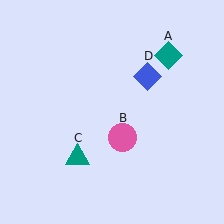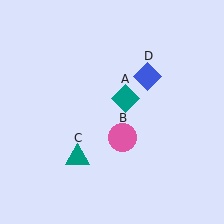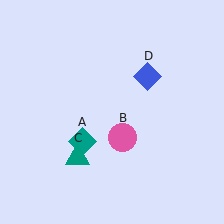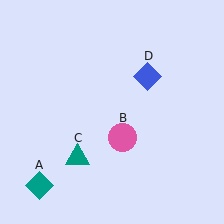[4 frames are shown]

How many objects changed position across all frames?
1 object changed position: teal diamond (object A).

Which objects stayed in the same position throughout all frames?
Pink circle (object B) and teal triangle (object C) and blue diamond (object D) remained stationary.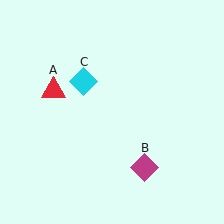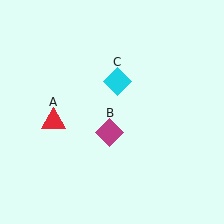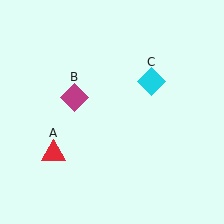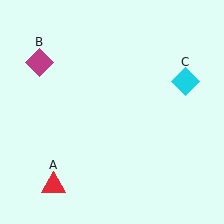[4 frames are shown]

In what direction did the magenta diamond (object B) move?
The magenta diamond (object B) moved up and to the left.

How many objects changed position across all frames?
3 objects changed position: red triangle (object A), magenta diamond (object B), cyan diamond (object C).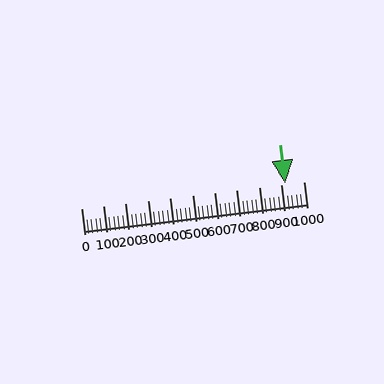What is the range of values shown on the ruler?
The ruler shows values from 0 to 1000.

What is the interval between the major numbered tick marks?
The major tick marks are spaced 100 units apart.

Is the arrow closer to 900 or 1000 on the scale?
The arrow is closer to 900.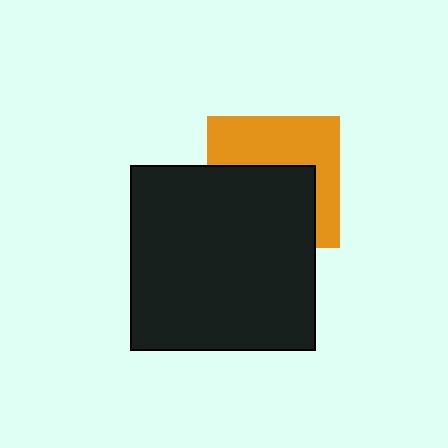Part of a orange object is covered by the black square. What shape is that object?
It is a square.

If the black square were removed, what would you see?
You would see the complete orange square.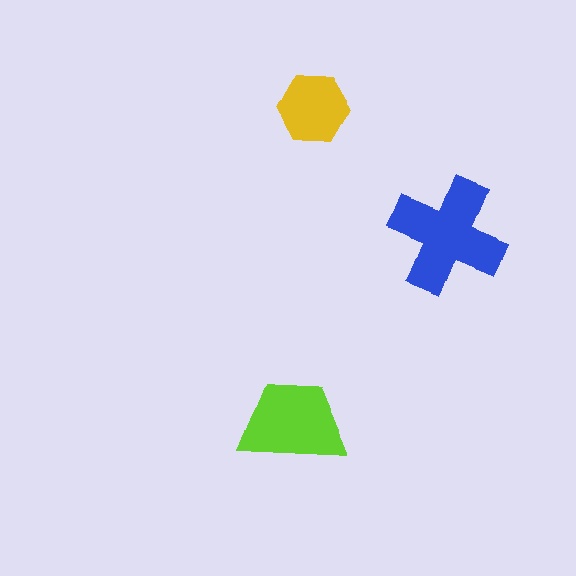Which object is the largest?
The blue cross.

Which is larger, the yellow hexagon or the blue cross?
The blue cross.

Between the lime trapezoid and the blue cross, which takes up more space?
The blue cross.